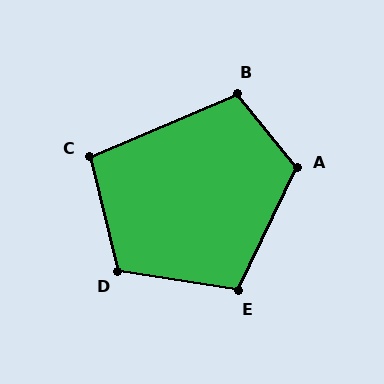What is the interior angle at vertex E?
Approximately 107 degrees (obtuse).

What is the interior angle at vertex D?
Approximately 113 degrees (obtuse).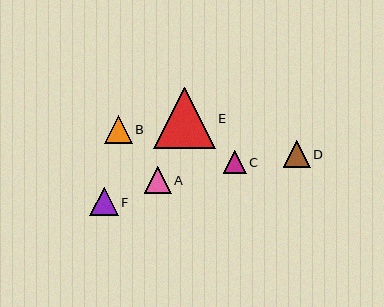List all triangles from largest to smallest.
From largest to smallest: E, F, B, A, D, C.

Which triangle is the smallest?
Triangle C is the smallest with a size of approximately 23 pixels.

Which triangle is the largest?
Triangle E is the largest with a size of approximately 61 pixels.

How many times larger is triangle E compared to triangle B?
Triangle E is approximately 2.2 times the size of triangle B.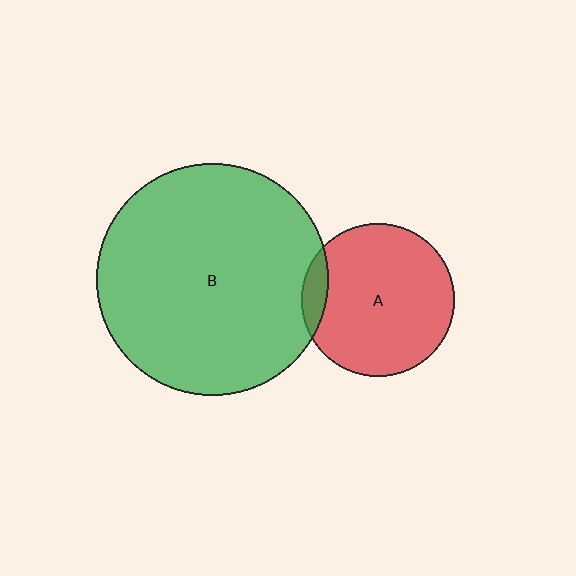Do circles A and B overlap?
Yes.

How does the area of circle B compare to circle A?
Approximately 2.3 times.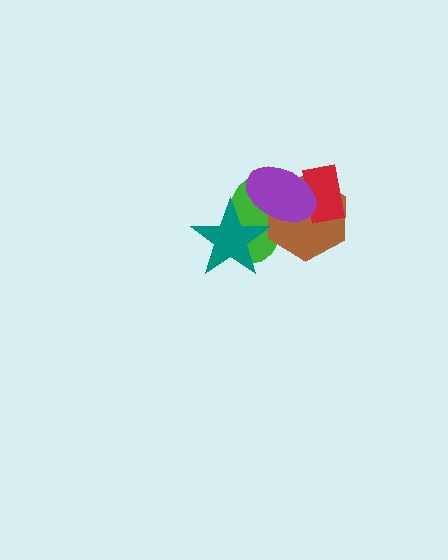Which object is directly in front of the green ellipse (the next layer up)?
The brown hexagon is directly in front of the green ellipse.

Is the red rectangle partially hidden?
Yes, it is partially covered by another shape.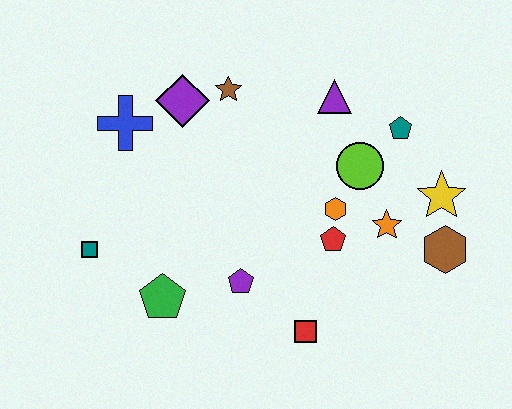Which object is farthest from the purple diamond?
The brown hexagon is farthest from the purple diamond.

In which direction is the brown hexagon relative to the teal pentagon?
The brown hexagon is below the teal pentagon.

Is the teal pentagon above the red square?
Yes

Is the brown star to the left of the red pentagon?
Yes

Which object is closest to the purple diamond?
The brown star is closest to the purple diamond.